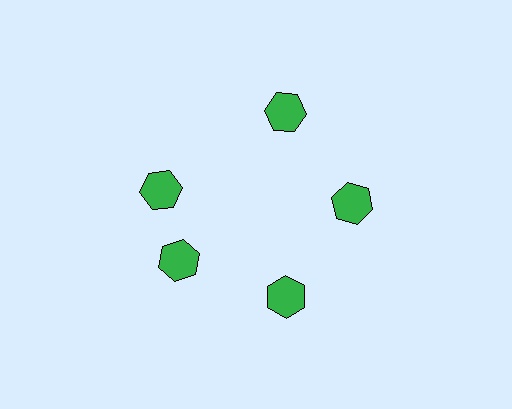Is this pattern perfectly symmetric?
No. The 5 green hexagons are arranged in a ring, but one element near the 10 o'clock position is rotated out of alignment along the ring, breaking the 5-fold rotational symmetry.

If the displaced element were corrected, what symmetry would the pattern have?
It would have 5-fold rotational symmetry — the pattern would map onto itself every 72 degrees.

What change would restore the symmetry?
The symmetry would be restored by rotating it back into even spacing with its neighbors so that all 5 hexagons sit at equal angles and equal distance from the center.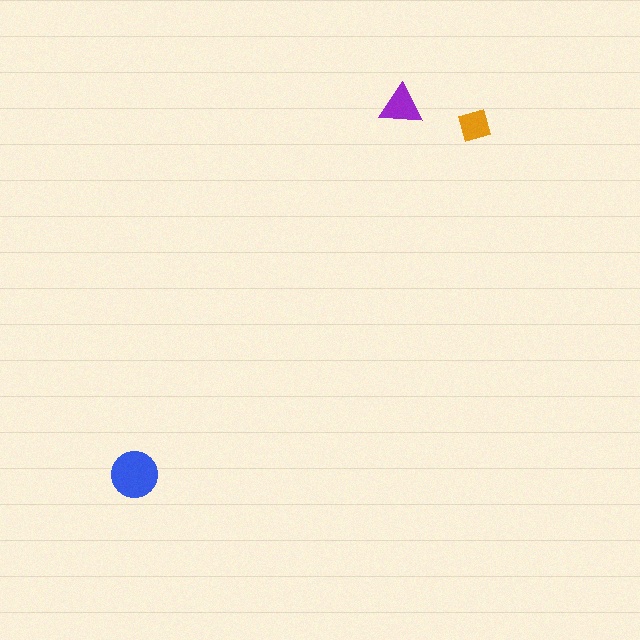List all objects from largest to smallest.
The blue circle, the purple triangle, the orange diamond.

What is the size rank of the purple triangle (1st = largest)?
2nd.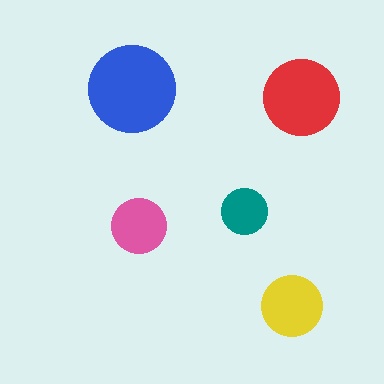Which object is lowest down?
The yellow circle is bottommost.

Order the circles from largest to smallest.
the blue one, the red one, the yellow one, the pink one, the teal one.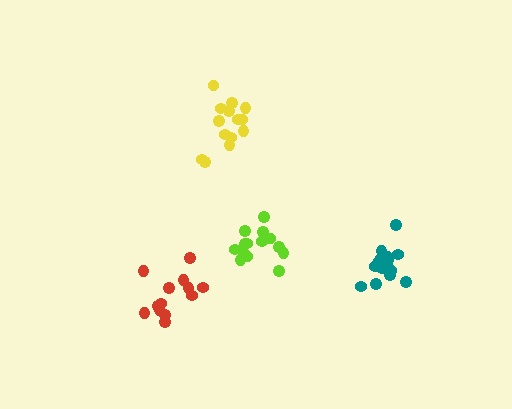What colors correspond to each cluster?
The clusters are colored: yellow, teal, red, lime.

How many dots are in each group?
Group 1: 14 dots, Group 2: 15 dots, Group 3: 13 dots, Group 4: 15 dots (57 total).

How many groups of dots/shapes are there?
There are 4 groups.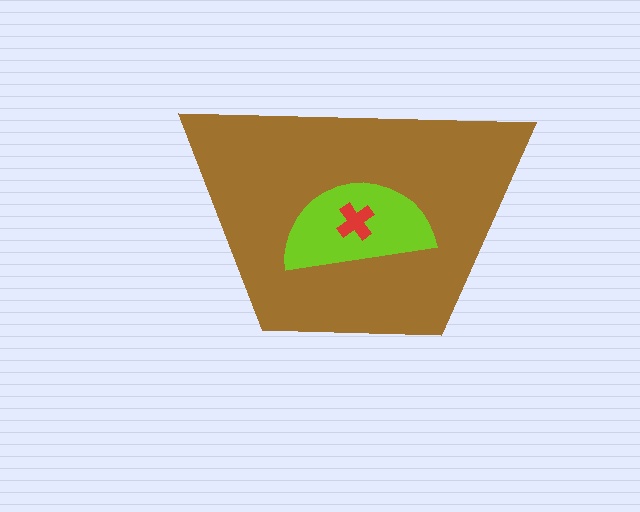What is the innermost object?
The red cross.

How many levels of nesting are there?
3.